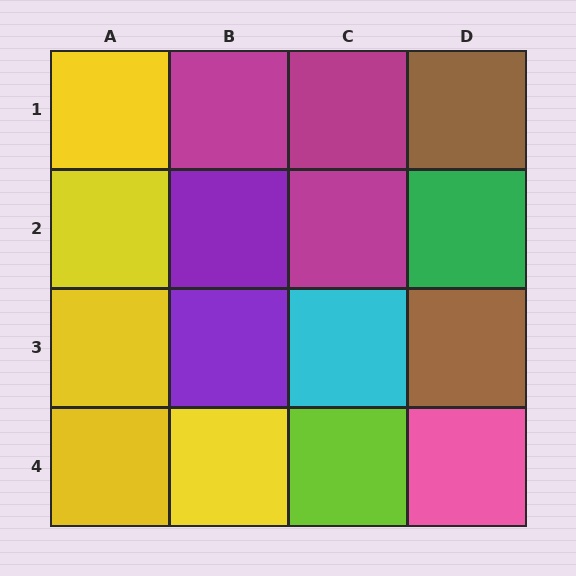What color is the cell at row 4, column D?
Pink.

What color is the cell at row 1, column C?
Magenta.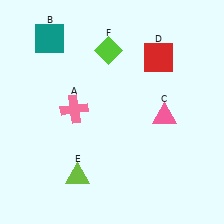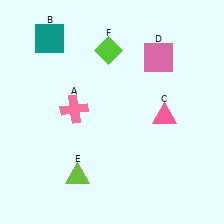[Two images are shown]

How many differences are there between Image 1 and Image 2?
There is 1 difference between the two images.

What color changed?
The square (D) changed from red in Image 1 to pink in Image 2.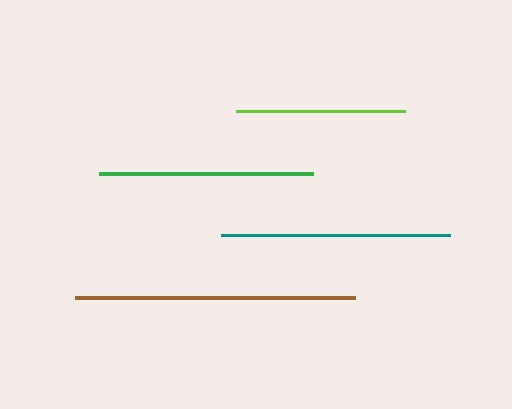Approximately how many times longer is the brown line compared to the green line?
The brown line is approximately 1.3 times the length of the green line.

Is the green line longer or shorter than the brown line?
The brown line is longer than the green line.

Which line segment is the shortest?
The lime line is the shortest at approximately 169 pixels.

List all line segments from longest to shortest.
From longest to shortest: brown, teal, green, lime.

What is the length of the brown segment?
The brown segment is approximately 280 pixels long.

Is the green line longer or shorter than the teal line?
The teal line is longer than the green line.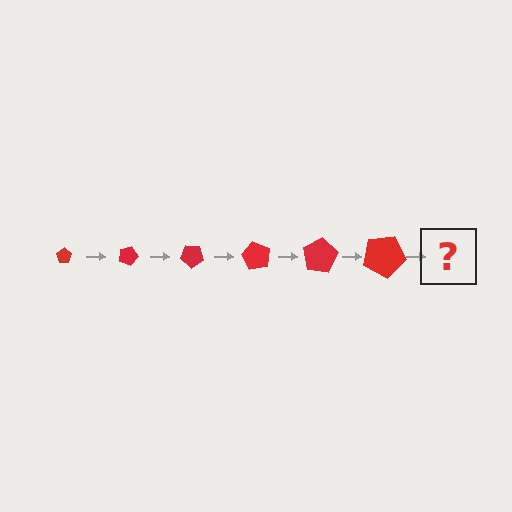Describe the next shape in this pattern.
It should be a pentagon, larger than the previous one and rotated 120 degrees from the start.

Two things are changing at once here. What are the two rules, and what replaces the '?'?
The two rules are that the pentagon grows larger each step and it rotates 20 degrees each step. The '?' should be a pentagon, larger than the previous one and rotated 120 degrees from the start.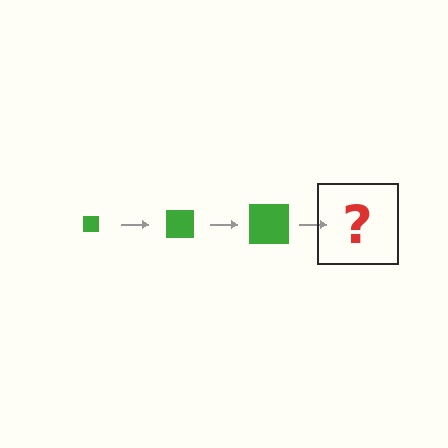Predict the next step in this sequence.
The next step is a green square, larger than the previous one.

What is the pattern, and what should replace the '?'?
The pattern is that the square gets progressively larger each step. The '?' should be a green square, larger than the previous one.